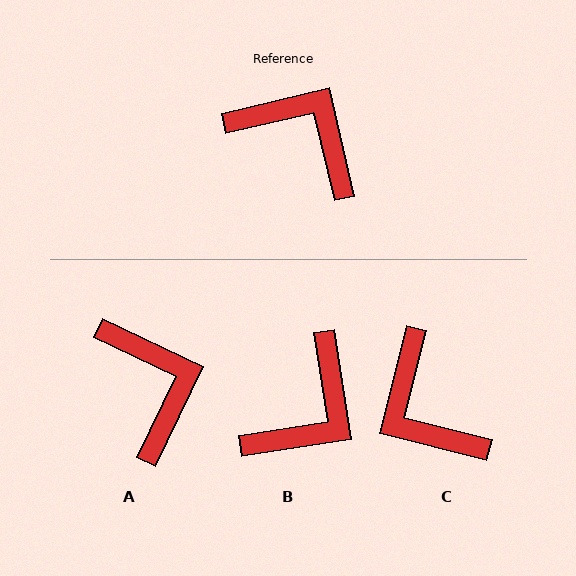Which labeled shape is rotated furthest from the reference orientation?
C, about 152 degrees away.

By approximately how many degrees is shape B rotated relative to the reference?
Approximately 95 degrees clockwise.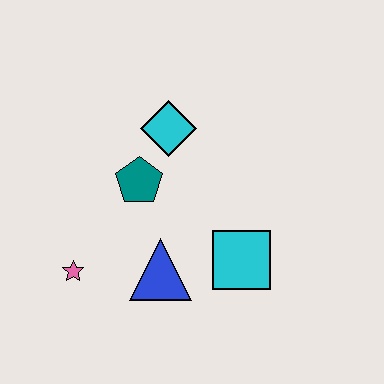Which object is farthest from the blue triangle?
The cyan diamond is farthest from the blue triangle.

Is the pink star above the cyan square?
No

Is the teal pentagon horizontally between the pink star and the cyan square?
Yes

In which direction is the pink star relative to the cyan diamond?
The pink star is below the cyan diamond.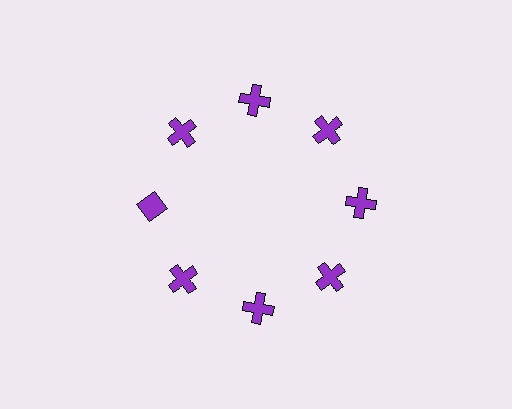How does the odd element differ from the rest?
It has a different shape: diamond instead of cross.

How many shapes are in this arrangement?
There are 8 shapes arranged in a ring pattern.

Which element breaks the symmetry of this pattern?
The purple diamond at roughly the 9 o'clock position breaks the symmetry. All other shapes are purple crosses.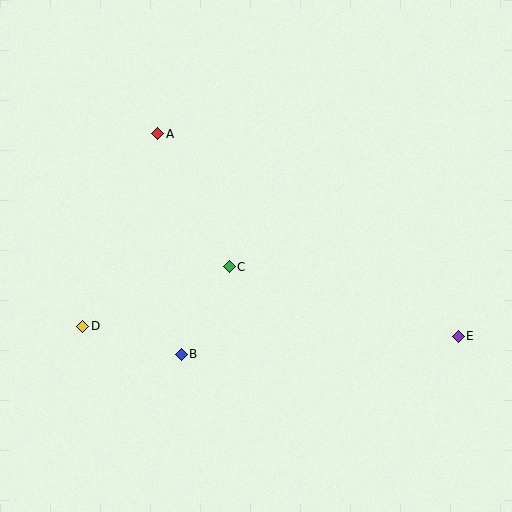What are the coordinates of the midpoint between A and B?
The midpoint between A and B is at (170, 244).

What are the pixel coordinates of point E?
Point E is at (458, 336).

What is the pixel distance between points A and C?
The distance between A and C is 151 pixels.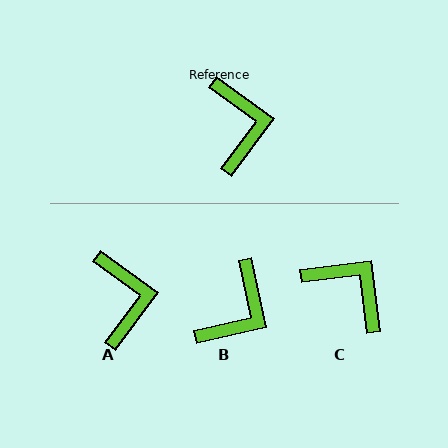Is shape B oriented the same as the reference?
No, it is off by about 42 degrees.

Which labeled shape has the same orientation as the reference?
A.